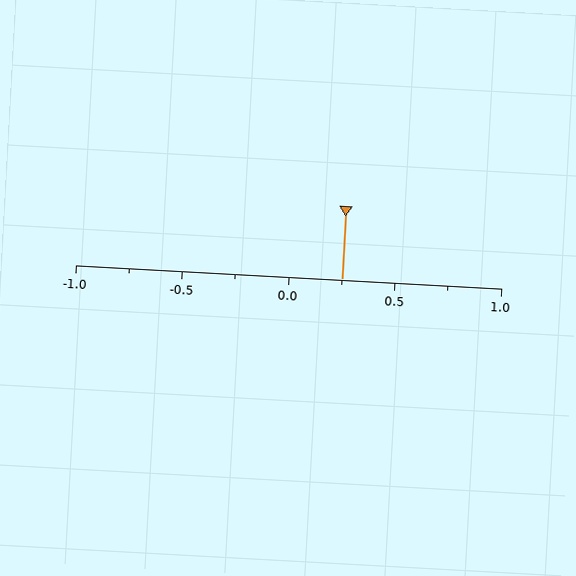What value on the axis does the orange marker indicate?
The marker indicates approximately 0.25.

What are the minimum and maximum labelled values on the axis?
The axis runs from -1.0 to 1.0.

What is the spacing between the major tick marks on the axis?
The major ticks are spaced 0.5 apart.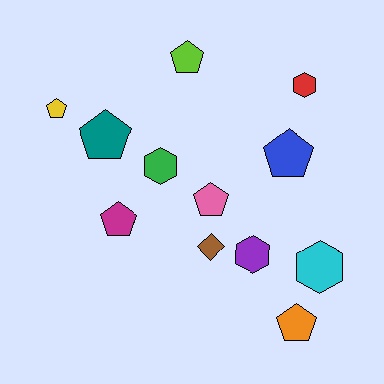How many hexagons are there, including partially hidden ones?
There are 4 hexagons.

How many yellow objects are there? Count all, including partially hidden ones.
There is 1 yellow object.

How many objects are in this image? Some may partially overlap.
There are 12 objects.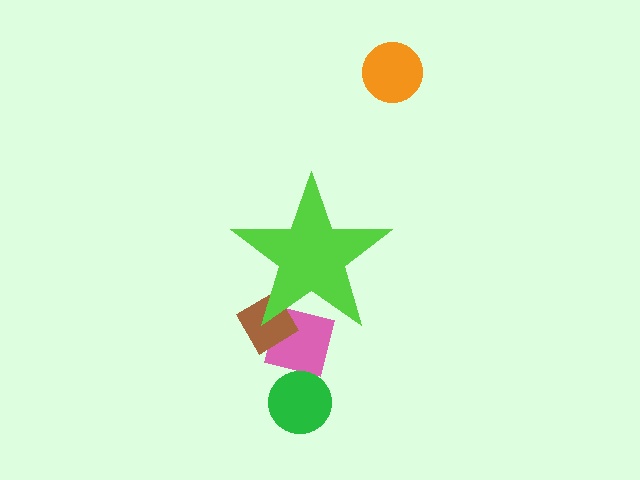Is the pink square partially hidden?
Yes, the pink square is partially hidden behind the lime star.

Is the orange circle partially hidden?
No, the orange circle is fully visible.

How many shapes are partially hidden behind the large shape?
2 shapes are partially hidden.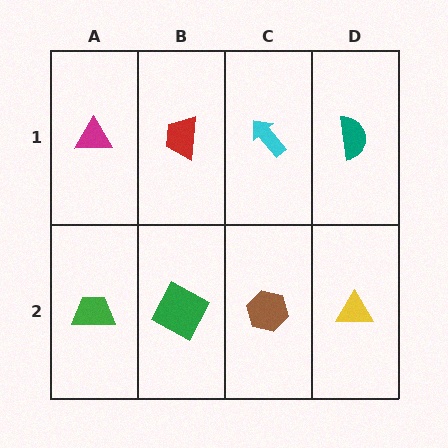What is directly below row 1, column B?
A green square.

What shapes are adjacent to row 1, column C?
A brown hexagon (row 2, column C), a red trapezoid (row 1, column B), a teal semicircle (row 1, column D).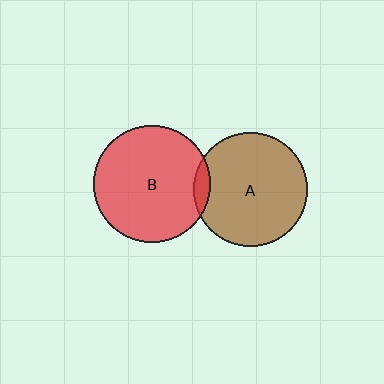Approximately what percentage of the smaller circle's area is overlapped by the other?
Approximately 5%.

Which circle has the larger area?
Circle B (red).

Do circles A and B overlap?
Yes.